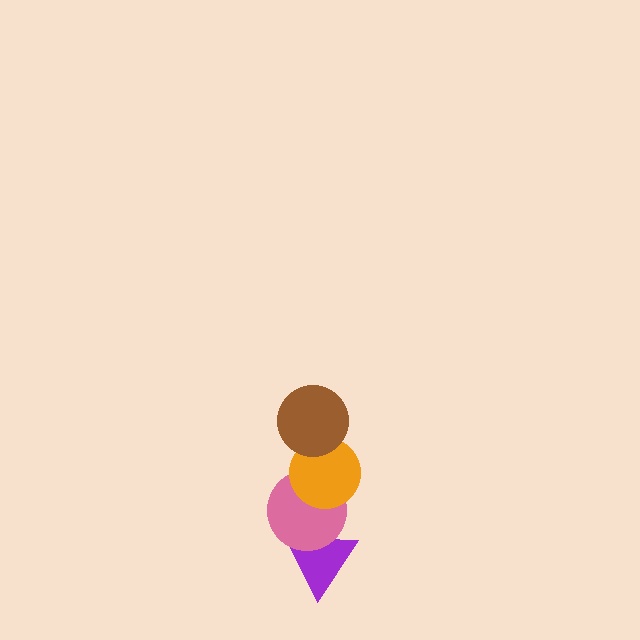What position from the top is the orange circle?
The orange circle is 2nd from the top.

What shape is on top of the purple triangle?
The pink circle is on top of the purple triangle.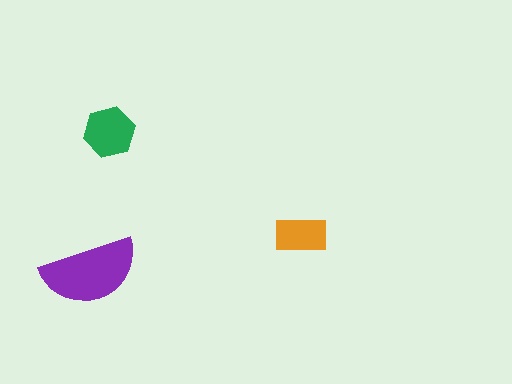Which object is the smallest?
The orange rectangle.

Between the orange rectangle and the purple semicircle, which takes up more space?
The purple semicircle.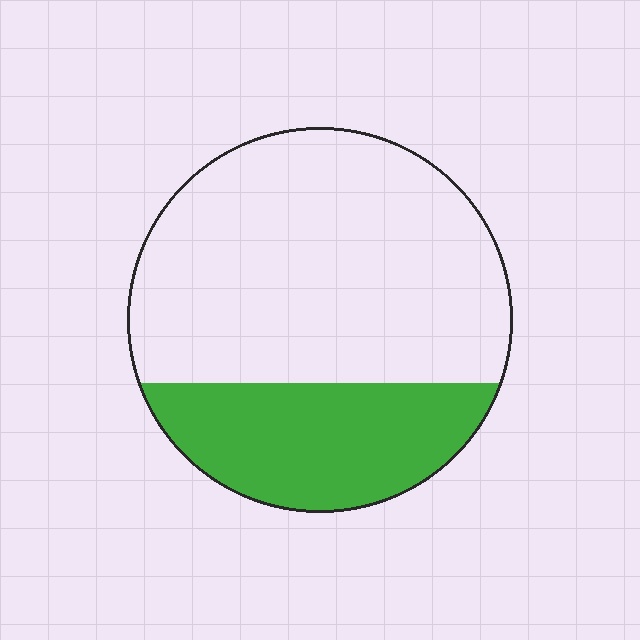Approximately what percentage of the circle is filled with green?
Approximately 30%.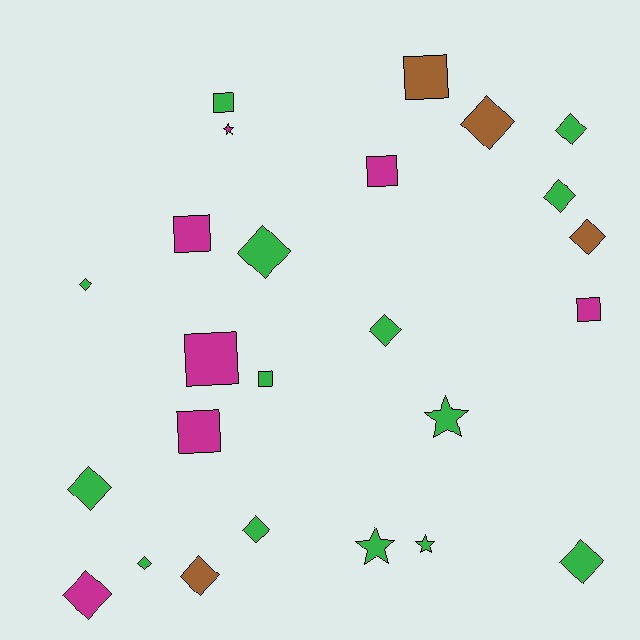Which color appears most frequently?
Green, with 14 objects.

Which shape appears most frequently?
Diamond, with 13 objects.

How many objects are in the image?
There are 25 objects.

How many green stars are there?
There are 3 green stars.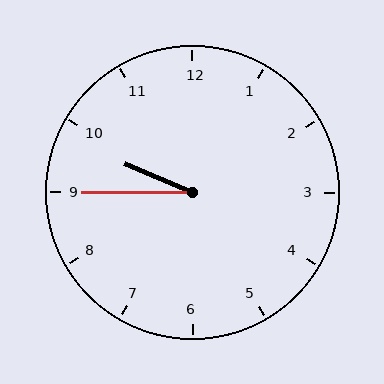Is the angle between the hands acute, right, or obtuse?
It is acute.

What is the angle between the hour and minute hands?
Approximately 22 degrees.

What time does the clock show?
9:45.